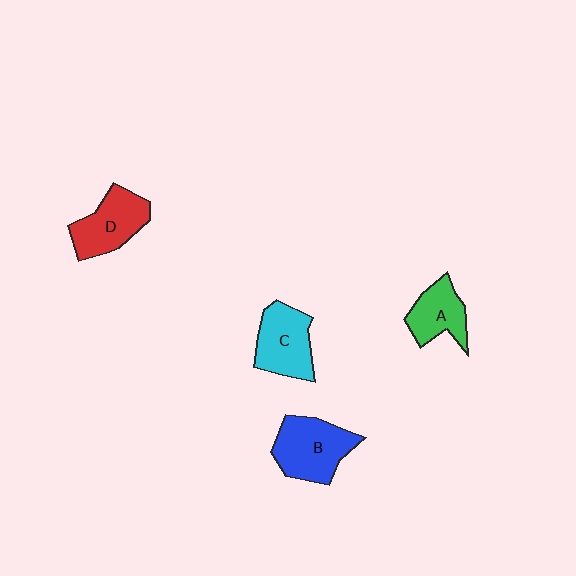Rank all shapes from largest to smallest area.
From largest to smallest: B (blue), C (cyan), D (red), A (green).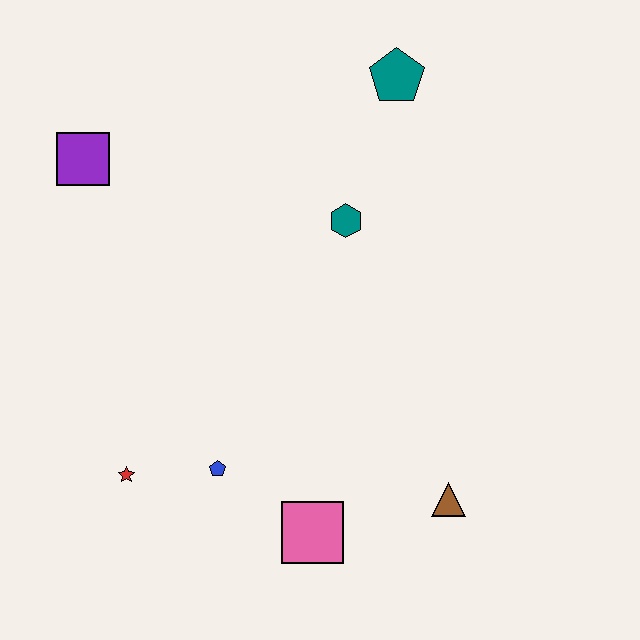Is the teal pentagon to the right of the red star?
Yes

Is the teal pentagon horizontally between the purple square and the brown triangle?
Yes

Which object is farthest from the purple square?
The brown triangle is farthest from the purple square.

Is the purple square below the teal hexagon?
No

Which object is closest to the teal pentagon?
The teal hexagon is closest to the teal pentagon.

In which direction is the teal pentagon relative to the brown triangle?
The teal pentagon is above the brown triangle.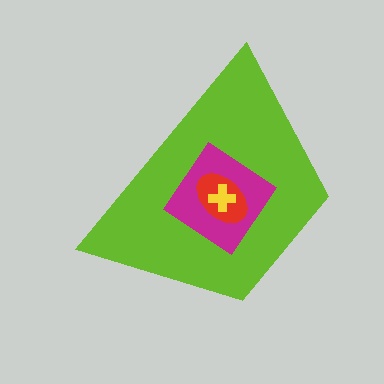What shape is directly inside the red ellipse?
The yellow cross.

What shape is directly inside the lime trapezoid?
The magenta diamond.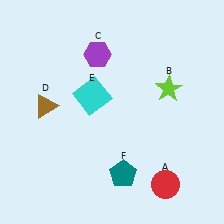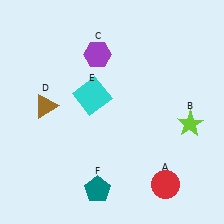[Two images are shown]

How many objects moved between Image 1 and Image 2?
2 objects moved between the two images.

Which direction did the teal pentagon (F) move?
The teal pentagon (F) moved left.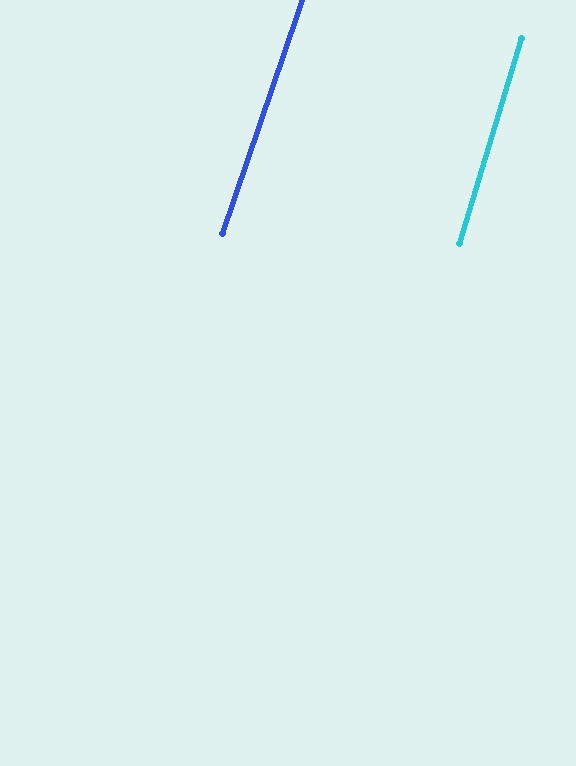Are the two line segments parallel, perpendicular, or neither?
Parallel — their directions differ by only 1.9°.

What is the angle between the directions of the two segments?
Approximately 2 degrees.